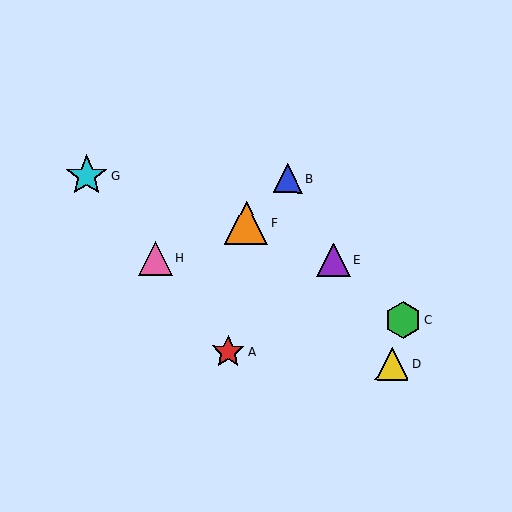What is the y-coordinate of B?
Object B is at y≈178.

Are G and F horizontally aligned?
No, G is at y≈176 and F is at y≈223.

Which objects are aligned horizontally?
Objects B, G are aligned horizontally.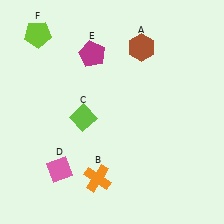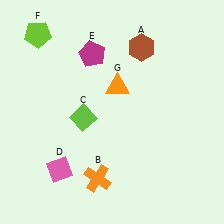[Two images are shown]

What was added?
An orange triangle (G) was added in Image 2.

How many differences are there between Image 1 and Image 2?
There is 1 difference between the two images.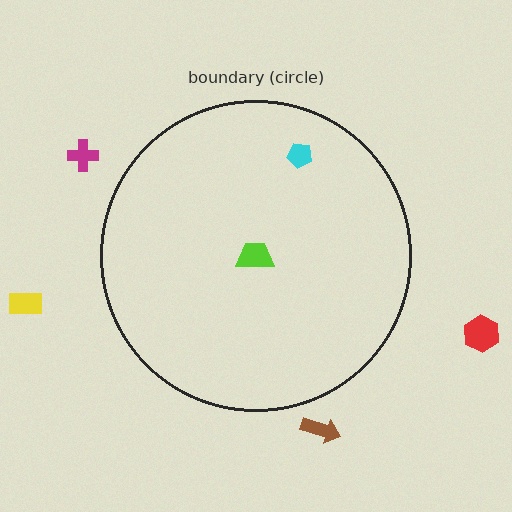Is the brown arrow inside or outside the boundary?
Outside.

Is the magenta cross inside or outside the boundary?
Outside.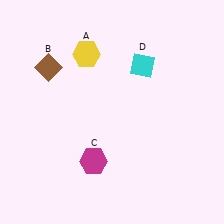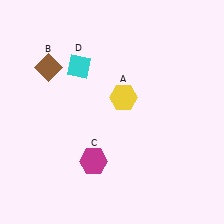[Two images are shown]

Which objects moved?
The objects that moved are: the yellow hexagon (A), the cyan diamond (D).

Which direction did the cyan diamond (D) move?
The cyan diamond (D) moved left.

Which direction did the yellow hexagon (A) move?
The yellow hexagon (A) moved down.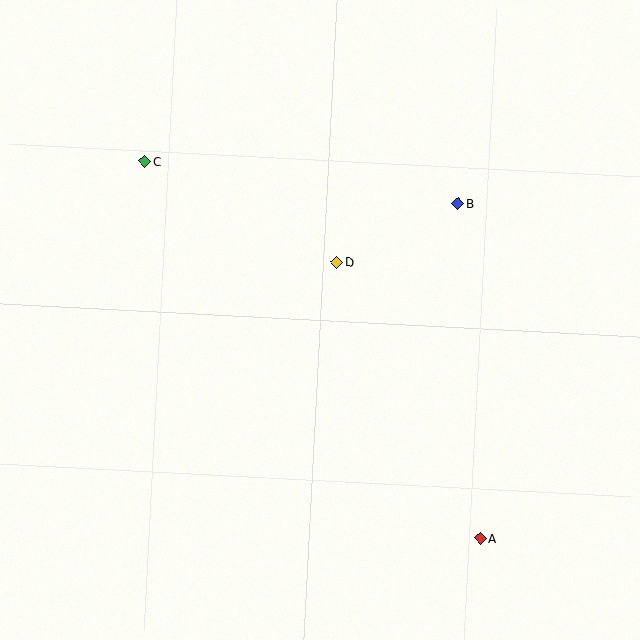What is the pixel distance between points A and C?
The distance between A and C is 504 pixels.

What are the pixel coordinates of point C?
Point C is at (145, 162).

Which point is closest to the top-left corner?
Point C is closest to the top-left corner.